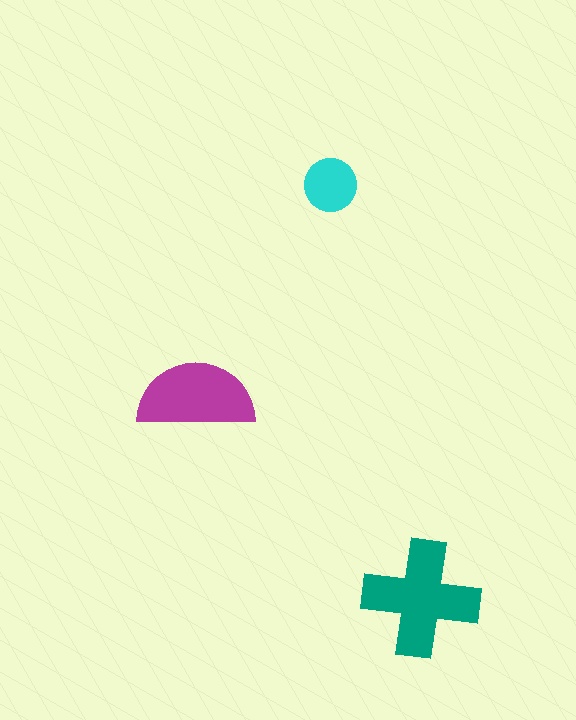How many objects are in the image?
There are 3 objects in the image.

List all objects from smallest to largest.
The cyan circle, the magenta semicircle, the teal cross.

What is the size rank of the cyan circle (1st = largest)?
3rd.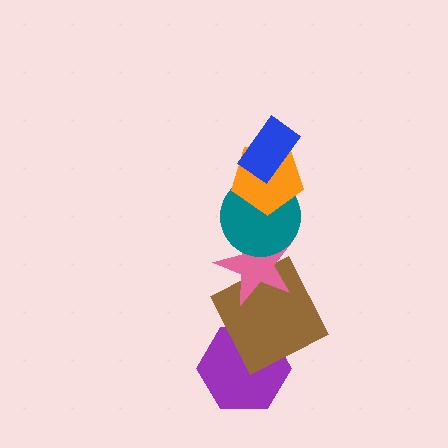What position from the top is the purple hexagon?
The purple hexagon is 6th from the top.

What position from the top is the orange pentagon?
The orange pentagon is 2nd from the top.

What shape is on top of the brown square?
The pink star is on top of the brown square.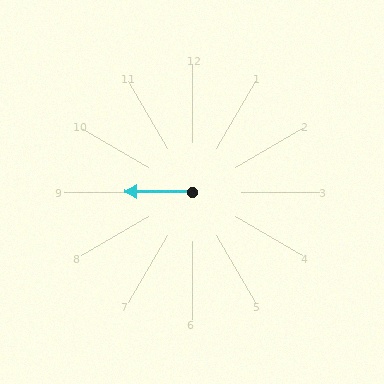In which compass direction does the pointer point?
West.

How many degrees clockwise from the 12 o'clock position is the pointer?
Approximately 271 degrees.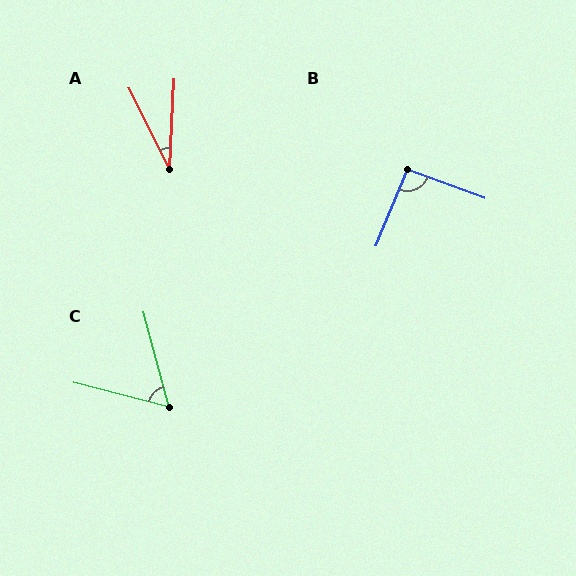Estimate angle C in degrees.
Approximately 60 degrees.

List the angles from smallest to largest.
A (29°), C (60°), B (92°).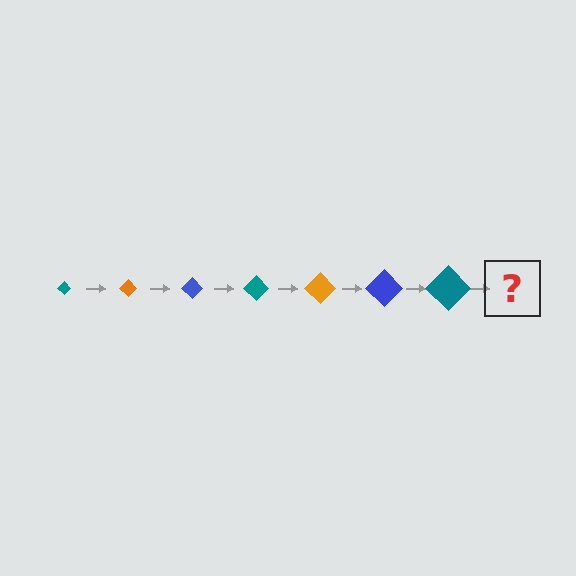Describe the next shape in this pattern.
It should be an orange diamond, larger than the previous one.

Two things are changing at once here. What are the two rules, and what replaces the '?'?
The two rules are that the diamond grows larger each step and the color cycles through teal, orange, and blue. The '?' should be an orange diamond, larger than the previous one.